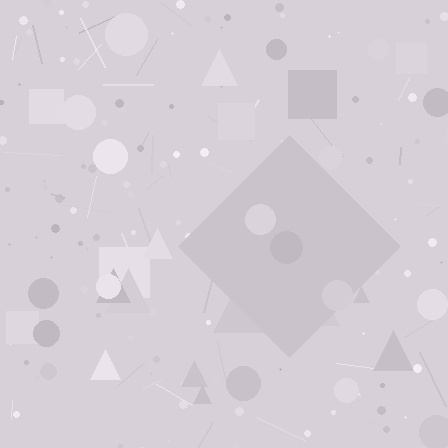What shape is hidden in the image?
A diamond is hidden in the image.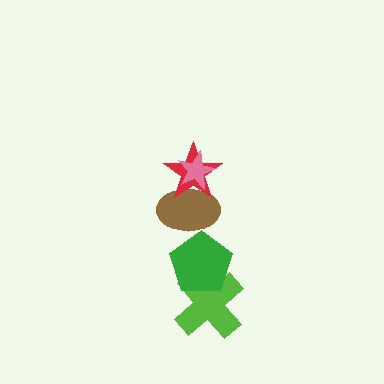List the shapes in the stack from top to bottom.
From top to bottom: the pink star, the red star, the brown ellipse, the green pentagon, the lime cross.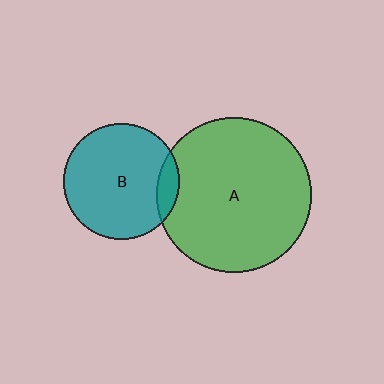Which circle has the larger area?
Circle A (green).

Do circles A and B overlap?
Yes.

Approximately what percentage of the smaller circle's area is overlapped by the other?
Approximately 10%.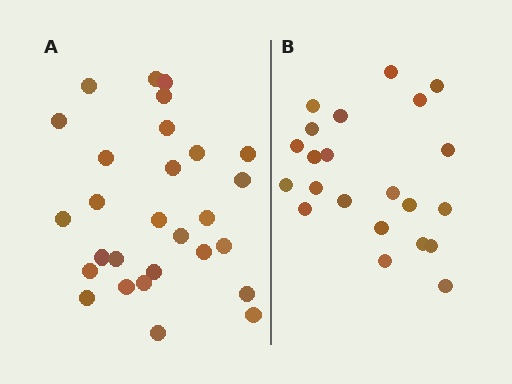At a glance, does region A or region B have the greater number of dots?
Region A (the left region) has more dots.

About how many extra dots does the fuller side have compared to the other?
Region A has about 6 more dots than region B.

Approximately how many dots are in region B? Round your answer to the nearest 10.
About 20 dots. (The exact count is 22, which rounds to 20.)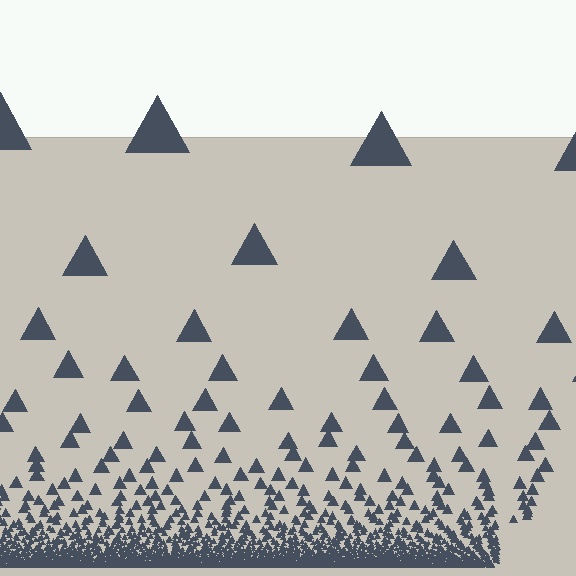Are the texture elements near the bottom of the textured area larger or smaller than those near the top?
Smaller. The gradient is inverted — elements near the bottom are smaller and denser.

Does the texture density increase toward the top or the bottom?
Density increases toward the bottom.